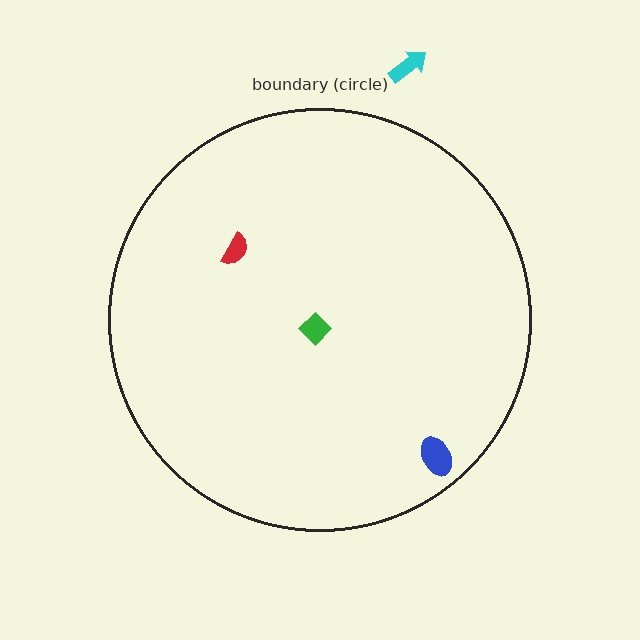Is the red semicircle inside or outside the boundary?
Inside.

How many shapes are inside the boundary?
3 inside, 1 outside.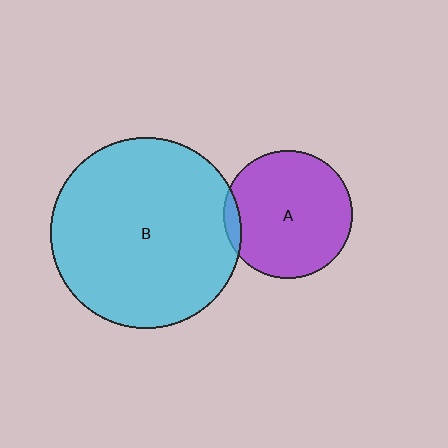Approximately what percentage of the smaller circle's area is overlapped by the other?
Approximately 5%.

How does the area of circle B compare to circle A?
Approximately 2.2 times.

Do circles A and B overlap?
Yes.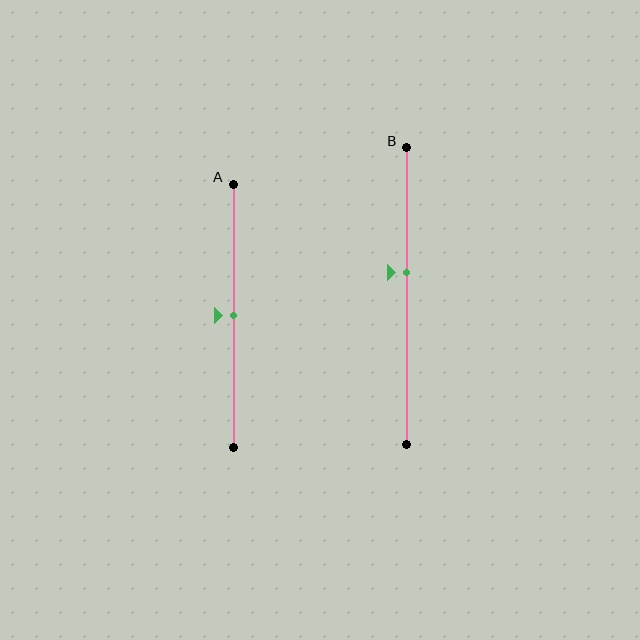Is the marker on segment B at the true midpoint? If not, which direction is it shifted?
No, the marker on segment B is shifted upward by about 8% of the segment length.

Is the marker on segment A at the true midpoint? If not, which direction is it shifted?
Yes, the marker on segment A is at the true midpoint.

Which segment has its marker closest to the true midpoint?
Segment A has its marker closest to the true midpoint.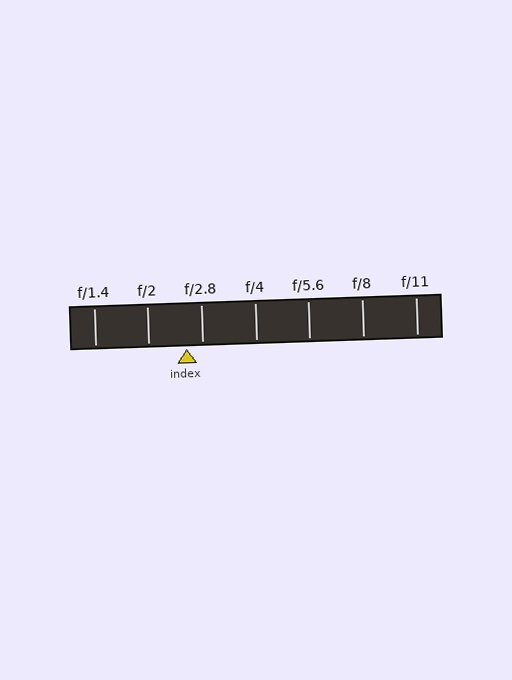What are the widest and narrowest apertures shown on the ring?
The widest aperture shown is f/1.4 and the narrowest is f/11.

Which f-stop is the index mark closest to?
The index mark is closest to f/2.8.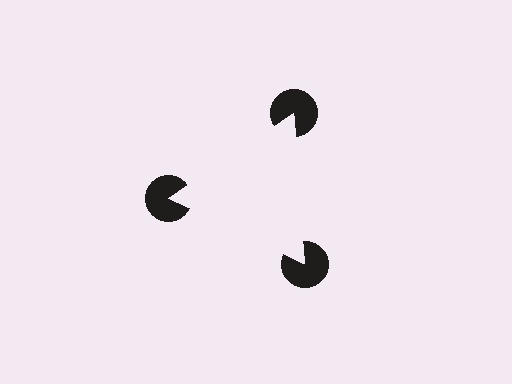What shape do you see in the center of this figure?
An illusory triangle — its edges are inferred from the aligned wedge cuts in the pac-man discs, not physically drawn.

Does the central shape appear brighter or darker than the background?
It typically appears slightly brighter than the background, even though no actual brightness change is drawn.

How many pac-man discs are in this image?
There are 3 — one at each vertex of the illusory triangle.